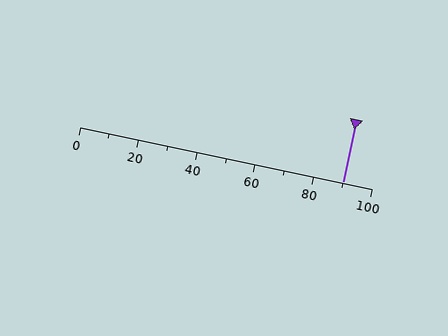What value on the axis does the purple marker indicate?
The marker indicates approximately 90.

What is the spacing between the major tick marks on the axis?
The major ticks are spaced 20 apart.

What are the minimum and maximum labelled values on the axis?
The axis runs from 0 to 100.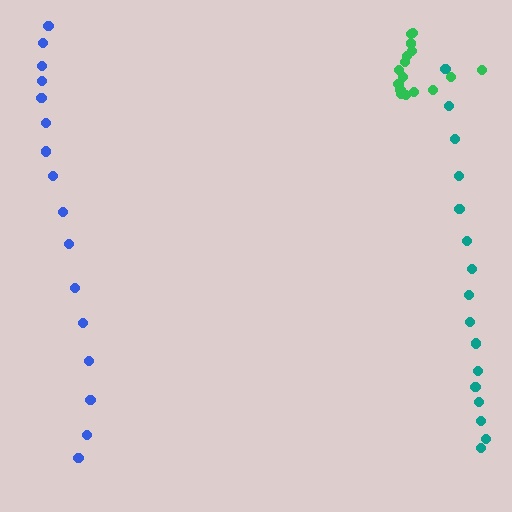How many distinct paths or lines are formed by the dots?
There are 3 distinct paths.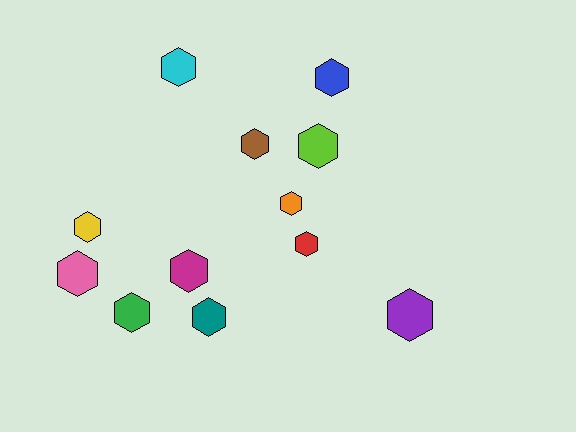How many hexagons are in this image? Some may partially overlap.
There are 12 hexagons.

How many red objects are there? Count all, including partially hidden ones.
There is 1 red object.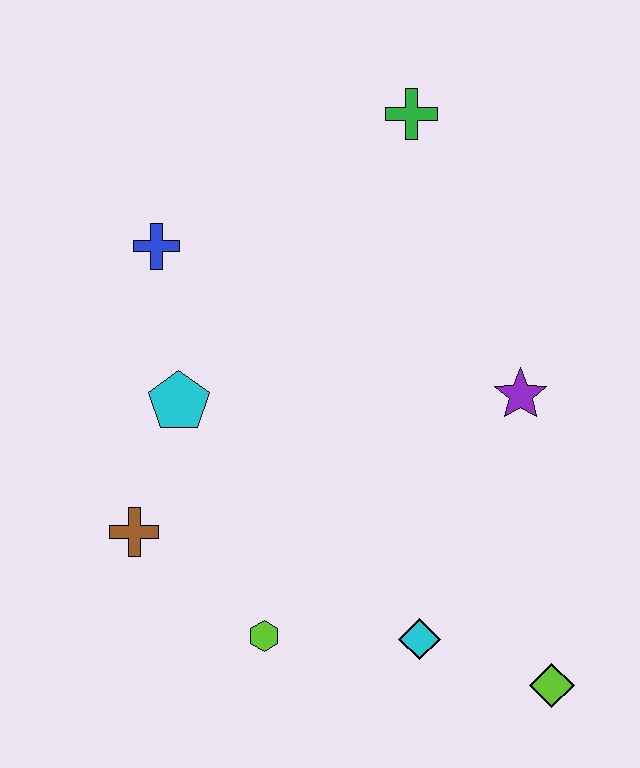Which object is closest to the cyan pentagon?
The brown cross is closest to the cyan pentagon.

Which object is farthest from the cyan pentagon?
The lime diamond is farthest from the cyan pentagon.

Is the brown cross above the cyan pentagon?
No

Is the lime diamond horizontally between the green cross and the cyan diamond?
No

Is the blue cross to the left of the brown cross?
No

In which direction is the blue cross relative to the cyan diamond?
The blue cross is above the cyan diamond.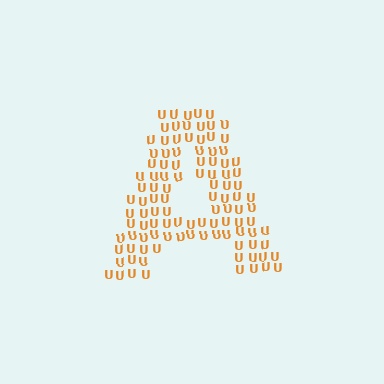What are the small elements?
The small elements are letter U's.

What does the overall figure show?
The overall figure shows the letter A.